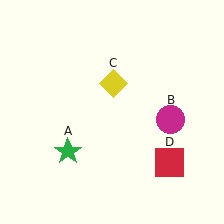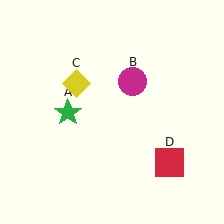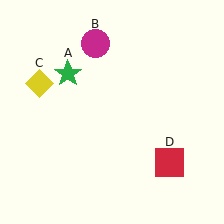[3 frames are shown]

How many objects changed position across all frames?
3 objects changed position: green star (object A), magenta circle (object B), yellow diamond (object C).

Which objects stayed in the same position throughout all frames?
Red square (object D) remained stationary.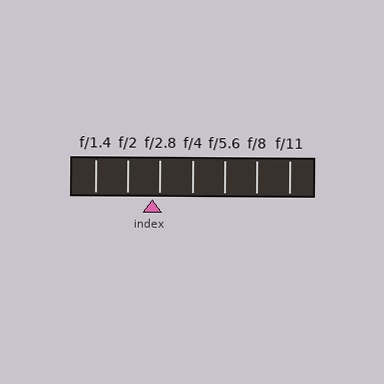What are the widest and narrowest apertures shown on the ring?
The widest aperture shown is f/1.4 and the narrowest is f/11.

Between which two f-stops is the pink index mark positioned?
The index mark is between f/2 and f/2.8.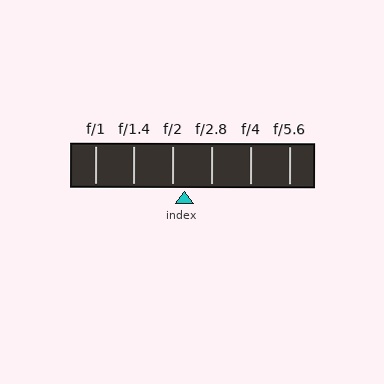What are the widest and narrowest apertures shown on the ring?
The widest aperture shown is f/1 and the narrowest is f/5.6.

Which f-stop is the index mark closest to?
The index mark is closest to f/2.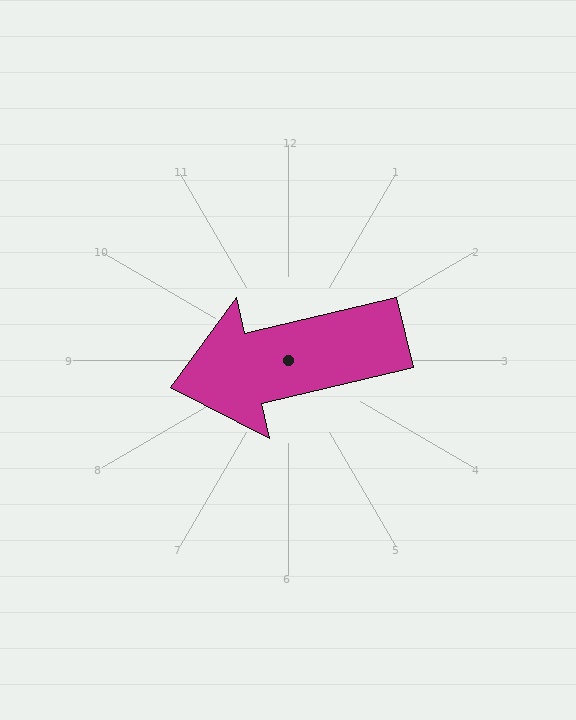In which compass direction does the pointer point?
West.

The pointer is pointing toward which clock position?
Roughly 9 o'clock.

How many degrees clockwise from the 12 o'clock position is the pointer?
Approximately 257 degrees.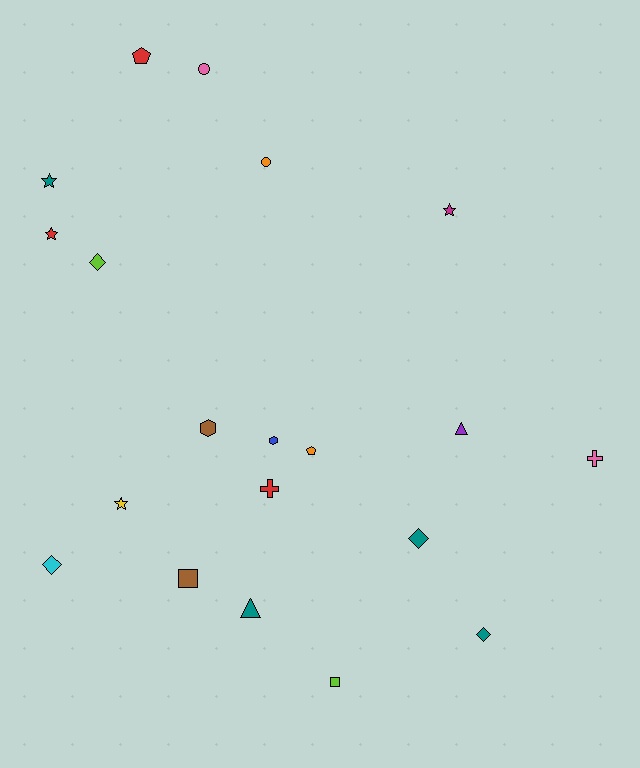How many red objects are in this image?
There are 3 red objects.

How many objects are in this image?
There are 20 objects.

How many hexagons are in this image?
There are 2 hexagons.